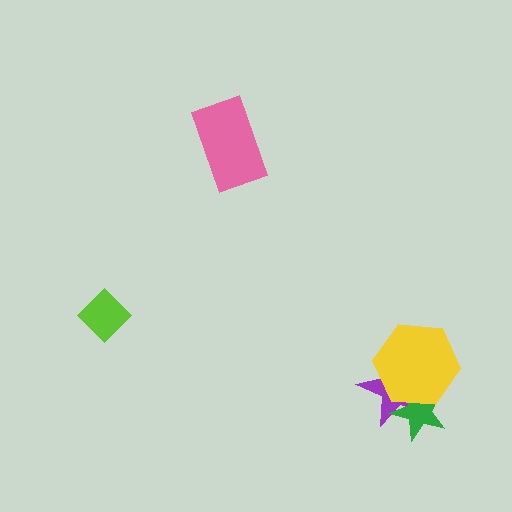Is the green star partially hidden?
Yes, it is partially covered by another shape.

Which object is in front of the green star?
The yellow hexagon is in front of the green star.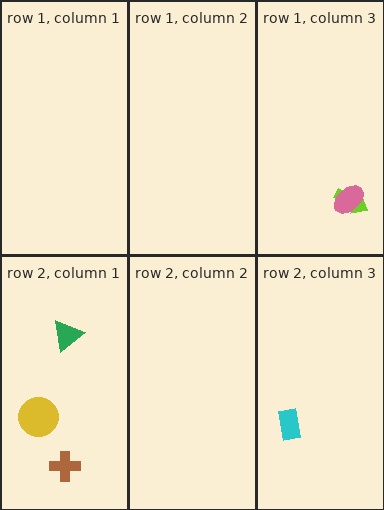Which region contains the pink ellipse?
The row 1, column 3 region.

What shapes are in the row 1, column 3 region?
The lime arrow, the pink ellipse.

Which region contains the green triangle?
The row 2, column 1 region.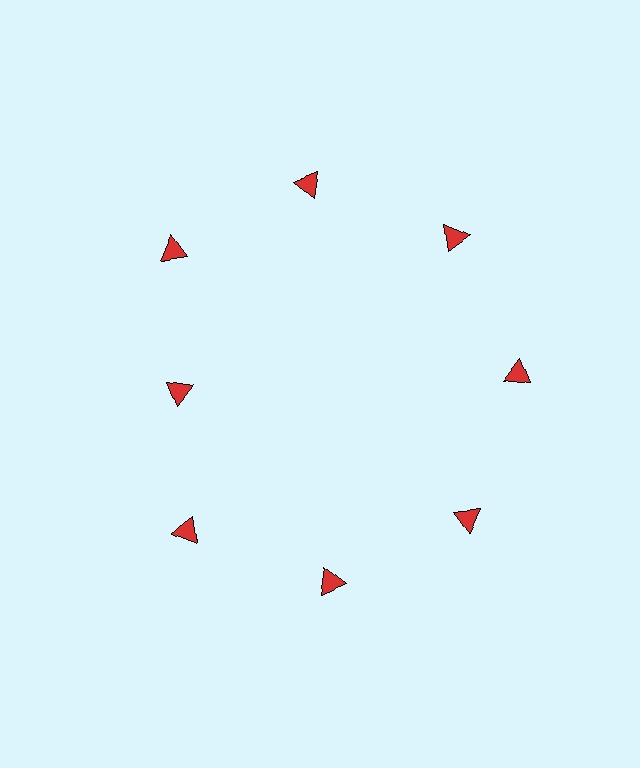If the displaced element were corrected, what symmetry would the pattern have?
It would have 8-fold rotational symmetry — the pattern would map onto itself every 45 degrees.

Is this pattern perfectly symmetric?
No. The 8 red triangles are arranged in a ring, but one element near the 9 o'clock position is pulled inward toward the center, breaking the 8-fold rotational symmetry.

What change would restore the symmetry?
The symmetry would be restored by moving it outward, back onto the ring so that all 8 triangles sit at equal angles and equal distance from the center.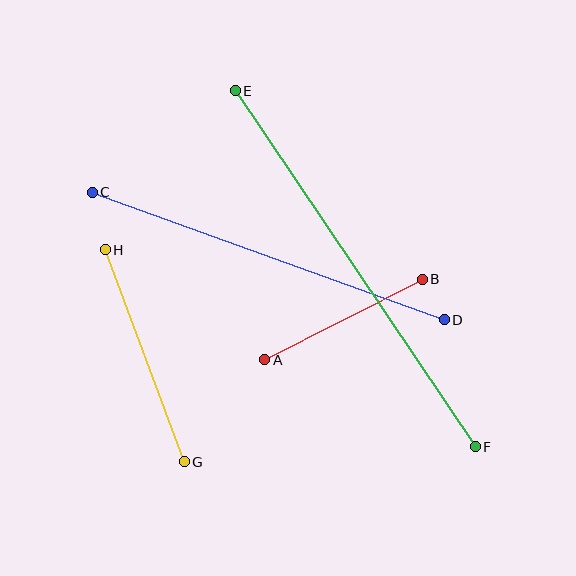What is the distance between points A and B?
The distance is approximately 177 pixels.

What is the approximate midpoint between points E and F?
The midpoint is at approximately (355, 269) pixels.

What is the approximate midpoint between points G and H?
The midpoint is at approximately (145, 356) pixels.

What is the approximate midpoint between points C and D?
The midpoint is at approximately (268, 256) pixels.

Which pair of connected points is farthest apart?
Points E and F are farthest apart.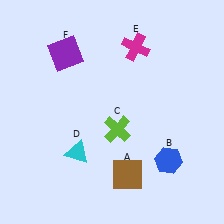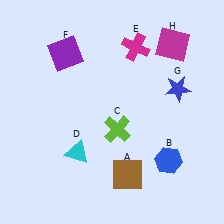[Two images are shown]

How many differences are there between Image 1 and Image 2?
There are 2 differences between the two images.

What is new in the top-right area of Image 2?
A magenta square (H) was added in the top-right area of Image 2.